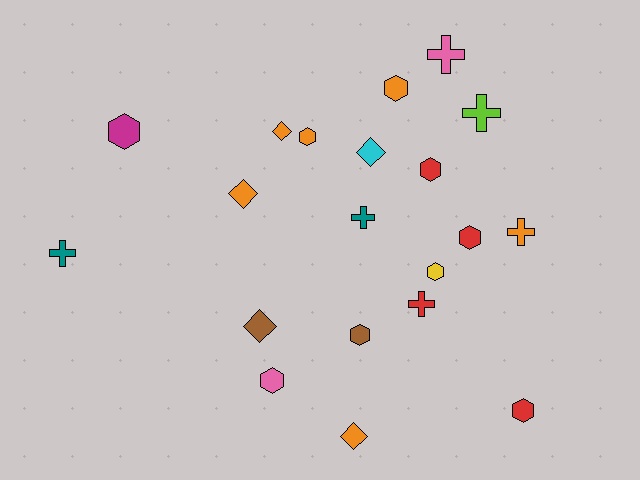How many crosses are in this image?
There are 6 crosses.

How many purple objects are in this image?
There are no purple objects.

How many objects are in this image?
There are 20 objects.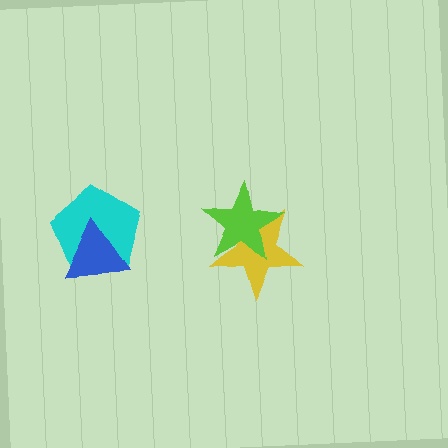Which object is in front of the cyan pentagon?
The blue triangle is in front of the cyan pentagon.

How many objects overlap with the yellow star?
1 object overlaps with the yellow star.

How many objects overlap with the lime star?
1 object overlaps with the lime star.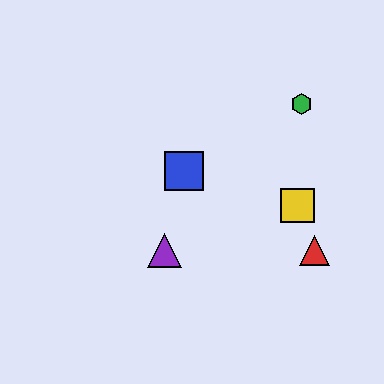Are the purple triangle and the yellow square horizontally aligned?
No, the purple triangle is at y≈251 and the yellow square is at y≈205.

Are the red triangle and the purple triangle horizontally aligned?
Yes, both are at y≈251.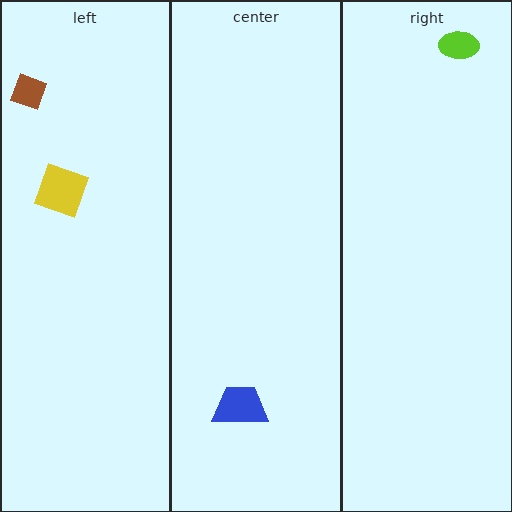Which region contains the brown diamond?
The left region.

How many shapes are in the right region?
1.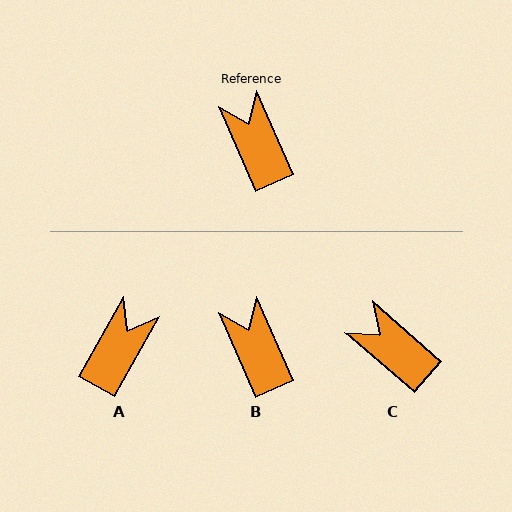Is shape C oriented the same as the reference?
No, it is off by about 25 degrees.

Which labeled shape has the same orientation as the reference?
B.